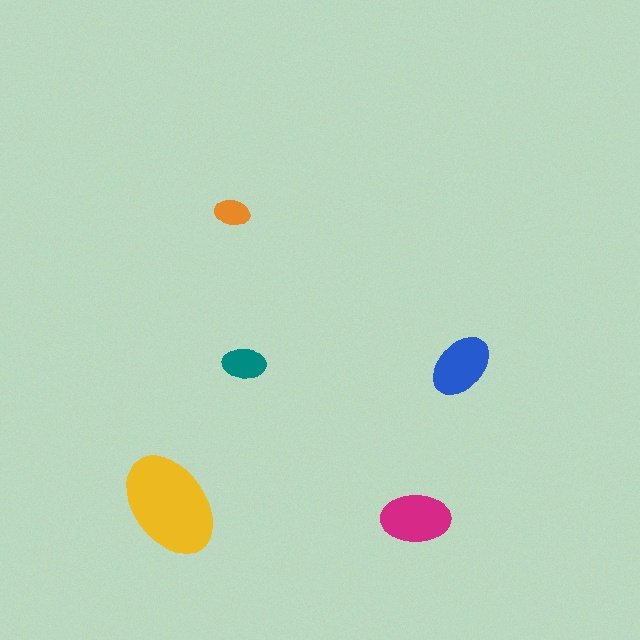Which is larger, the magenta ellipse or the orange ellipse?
The magenta one.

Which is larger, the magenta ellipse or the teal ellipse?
The magenta one.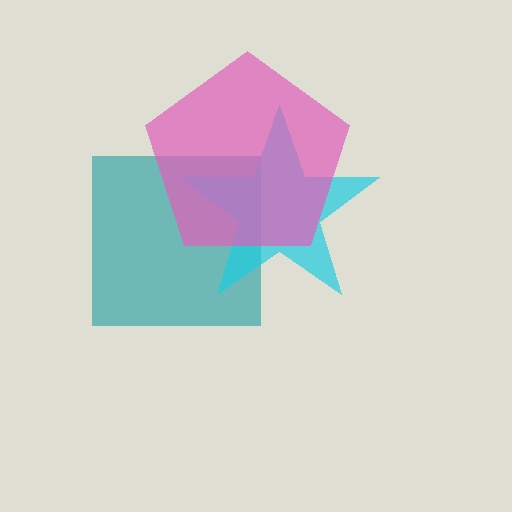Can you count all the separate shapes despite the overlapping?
Yes, there are 3 separate shapes.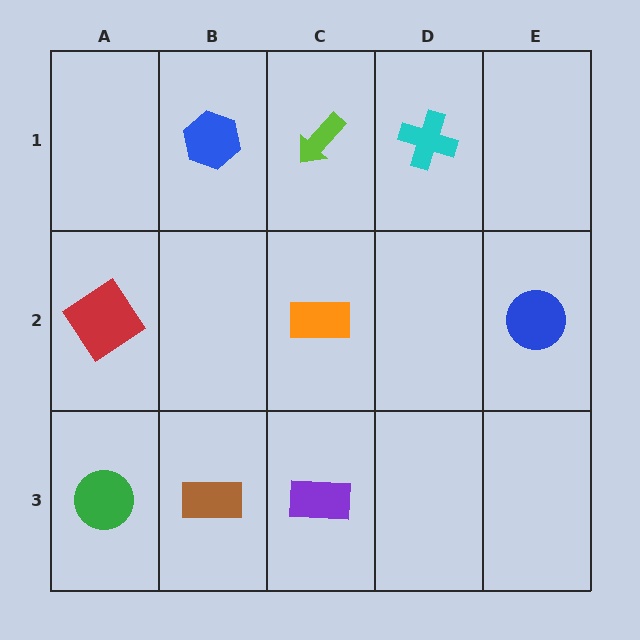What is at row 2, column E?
A blue circle.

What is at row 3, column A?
A green circle.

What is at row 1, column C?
A lime arrow.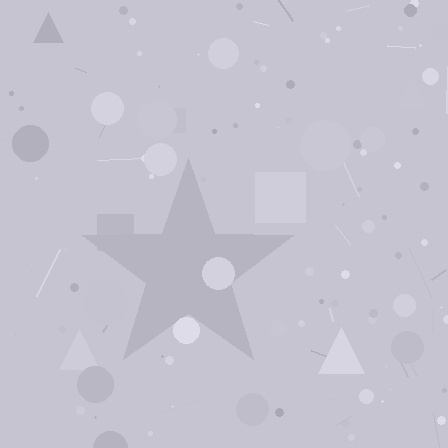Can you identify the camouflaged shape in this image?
The camouflaged shape is a star.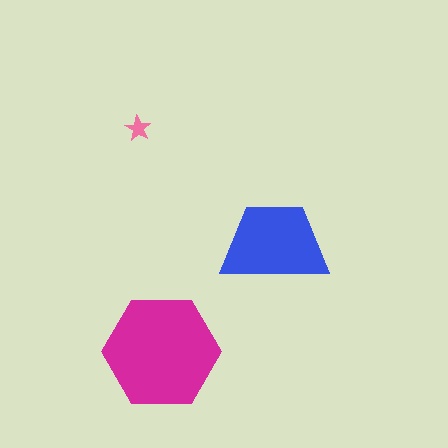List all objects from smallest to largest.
The pink star, the blue trapezoid, the magenta hexagon.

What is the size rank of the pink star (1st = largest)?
3rd.